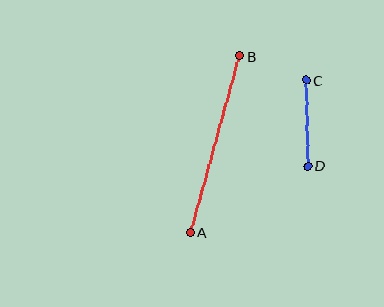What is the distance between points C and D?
The distance is approximately 86 pixels.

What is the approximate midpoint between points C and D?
The midpoint is at approximately (307, 123) pixels.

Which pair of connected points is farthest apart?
Points A and B are farthest apart.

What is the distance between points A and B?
The distance is approximately 183 pixels.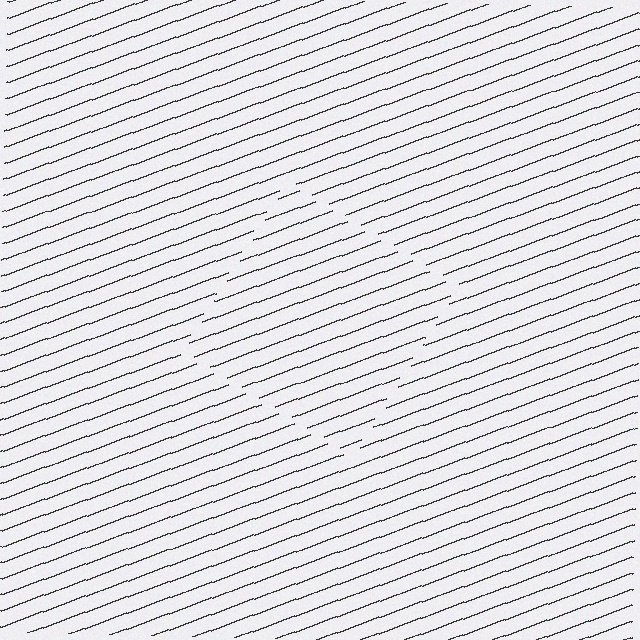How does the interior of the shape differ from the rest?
The interior of the shape contains the same grating, shifted by half a period — the contour is defined by the phase discontinuity where line-ends from the inner and outer gratings abut.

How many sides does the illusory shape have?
4 sides — the line-ends trace a square.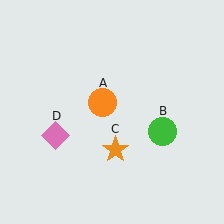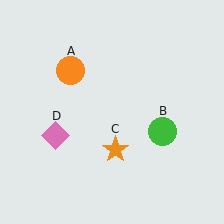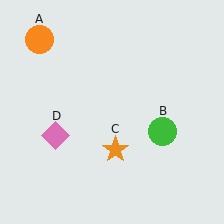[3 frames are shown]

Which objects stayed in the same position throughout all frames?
Green circle (object B) and orange star (object C) and pink diamond (object D) remained stationary.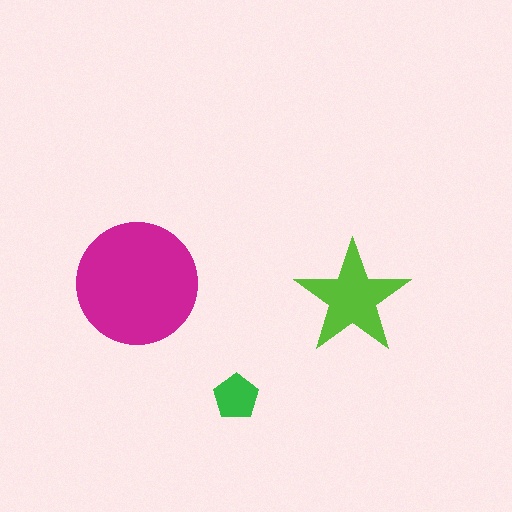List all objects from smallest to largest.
The green pentagon, the lime star, the magenta circle.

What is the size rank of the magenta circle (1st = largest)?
1st.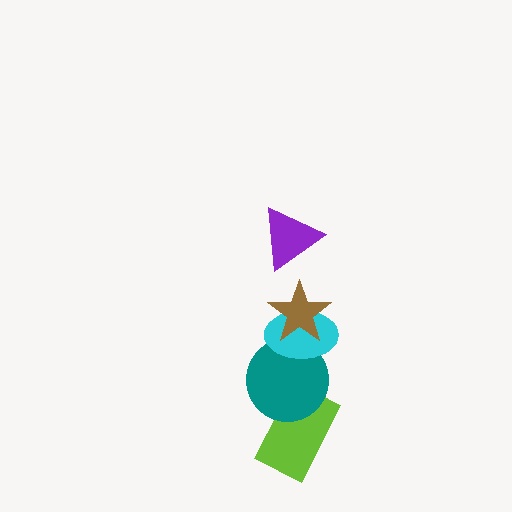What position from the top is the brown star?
The brown star is 2nd from the top.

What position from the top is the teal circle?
The teal circle is 4th from the top.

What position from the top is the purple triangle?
The purple triangle is 1st from the top.